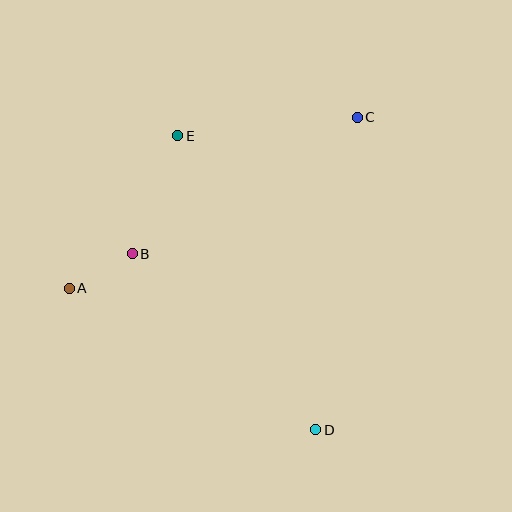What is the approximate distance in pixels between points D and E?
The distance between D and E is approximately 325 pixels.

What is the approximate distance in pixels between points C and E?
The distance between C and E is approximately 181 pixels.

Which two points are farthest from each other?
Points A and C are farthest from each other.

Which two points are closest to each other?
Points A and B are closest to each other.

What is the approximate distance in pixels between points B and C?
The distance between B and C is approximately 263 pixels.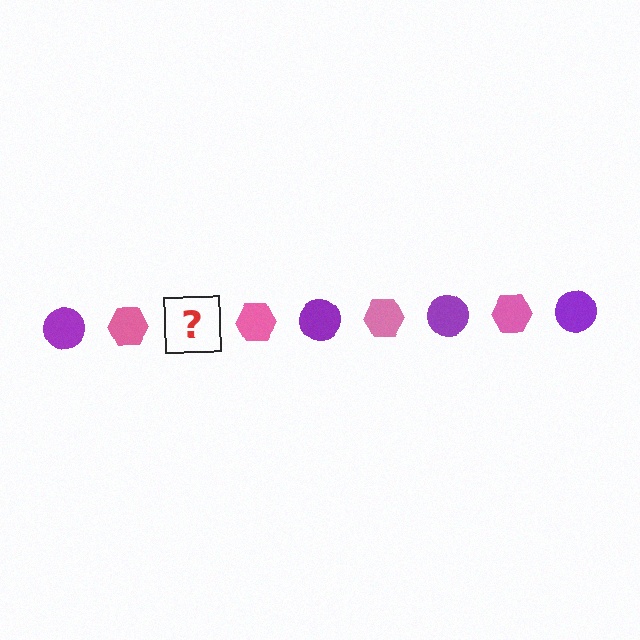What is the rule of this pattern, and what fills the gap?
The rule is that the pattern alternates between purple circle and pink hexagon. The gap should be filled with a purple circle.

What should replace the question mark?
The question mark should be replaced with a purple circle.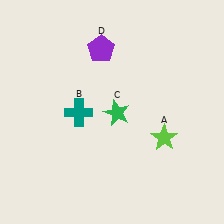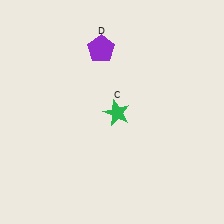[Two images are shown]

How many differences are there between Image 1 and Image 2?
There are 2 differences between the two images.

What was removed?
The teal cross (B), the lime star (A) were removed in Image 2.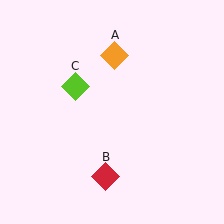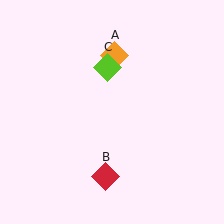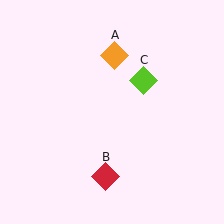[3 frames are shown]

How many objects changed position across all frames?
1 object changed position: lime diamond (object C).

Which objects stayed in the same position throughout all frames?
Orange diamond (object A) and red diamond (object B) remained stationary.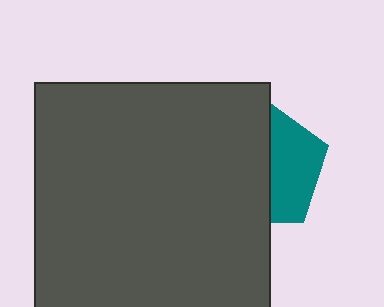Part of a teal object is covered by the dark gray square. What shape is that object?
It is a pentagon.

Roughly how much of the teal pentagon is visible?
A small part of it is visible (roughly 41%).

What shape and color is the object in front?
The object in front is a dark gray square.